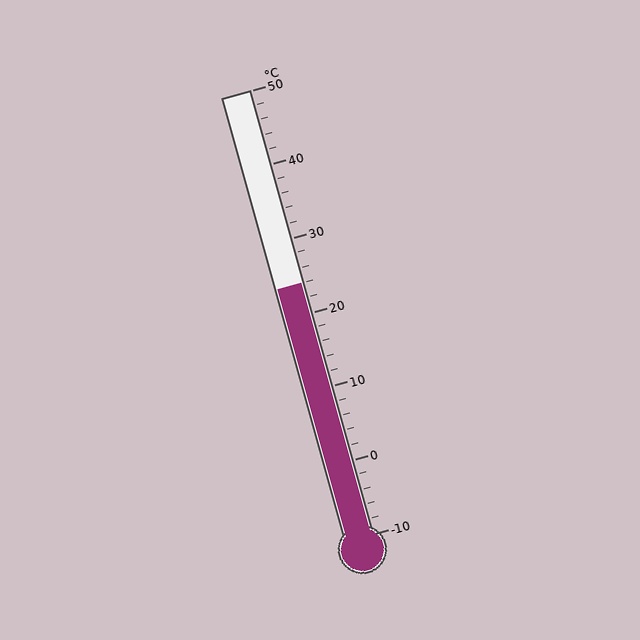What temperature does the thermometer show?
The thermometer shows approximately 24°C.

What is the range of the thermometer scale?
The thermometer scale ranges from -10°C to 50°C.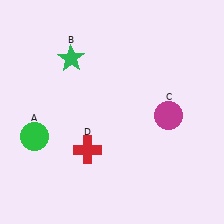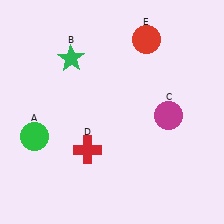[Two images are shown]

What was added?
A red circle (E) was added in Image 2.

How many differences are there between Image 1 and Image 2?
There is 1 difference between the two images.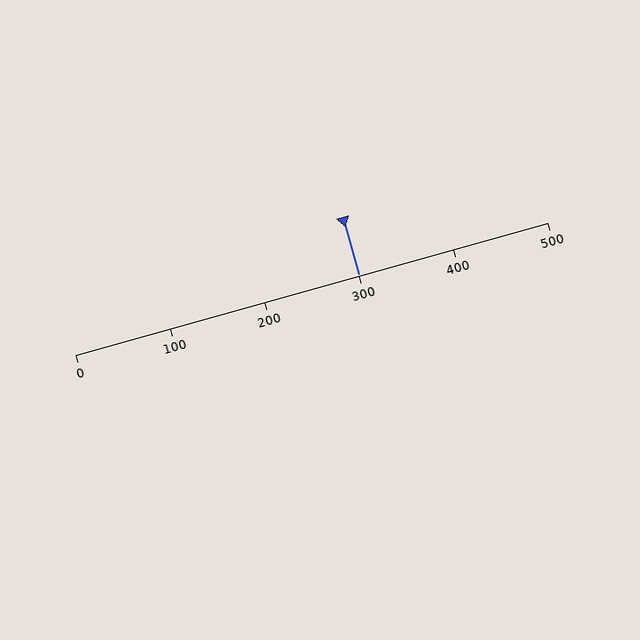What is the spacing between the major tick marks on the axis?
The major ticks are spaced 100 apart.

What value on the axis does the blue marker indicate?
The marker indicates approximately 300.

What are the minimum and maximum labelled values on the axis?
The axis runs from 0 to 500.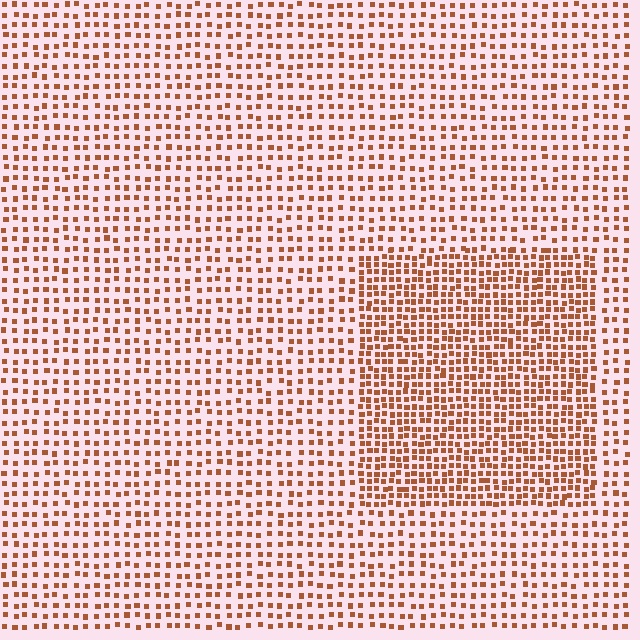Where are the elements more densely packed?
The elements are more densely packed inside the rectangle boundary.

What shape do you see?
I see a rectangle.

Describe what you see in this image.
The image contains small brown elements arranged at two different densities. A rectangle-shaped region is visible where the elements are more densely packed than the surrounding area.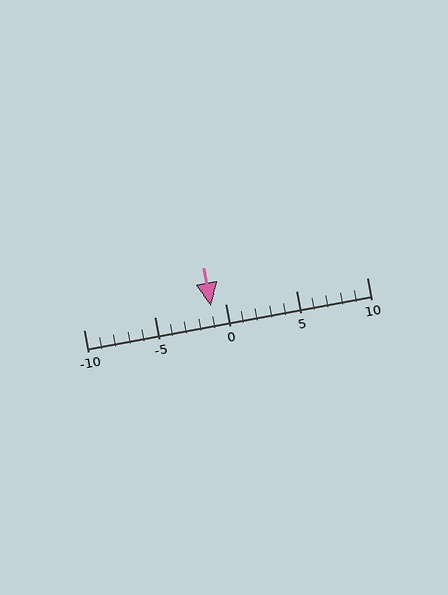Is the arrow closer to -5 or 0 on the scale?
The arrow is closer to 0.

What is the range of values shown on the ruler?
The ruler shows values from -10 to 10.